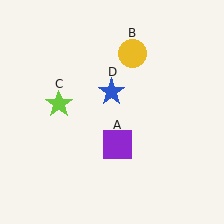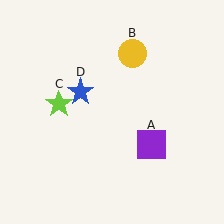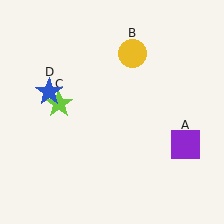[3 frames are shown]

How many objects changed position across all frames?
2 objects changed position: purple square (object A), blue star (object D).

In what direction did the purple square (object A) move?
The purple square (object A) moved right.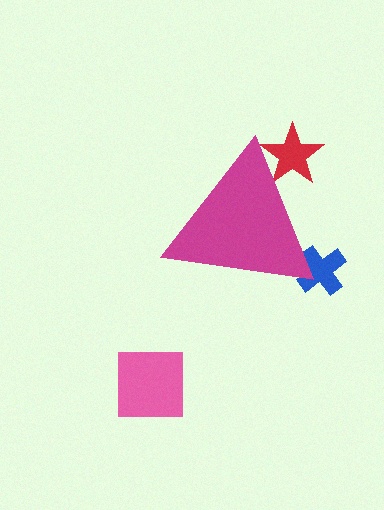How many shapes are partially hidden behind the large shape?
2 shapes are partially hidden.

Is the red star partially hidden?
Yes, the red star is partially hidden behind the magenta triangle.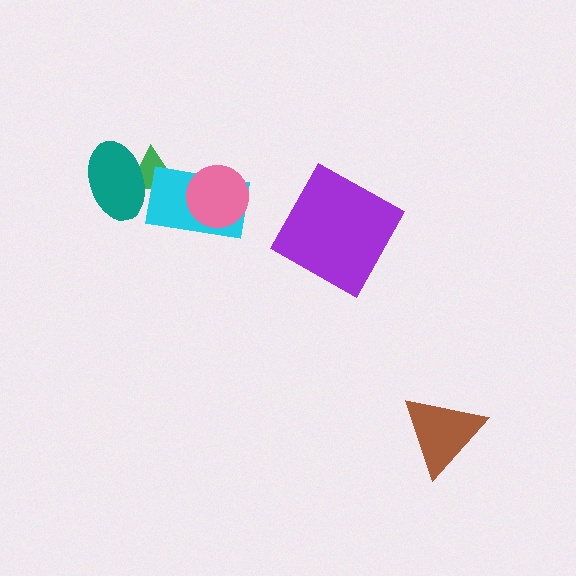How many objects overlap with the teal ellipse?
1 object overlaps with the teal ellipse.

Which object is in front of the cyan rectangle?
The pink circle is in front of the cyan rectangle.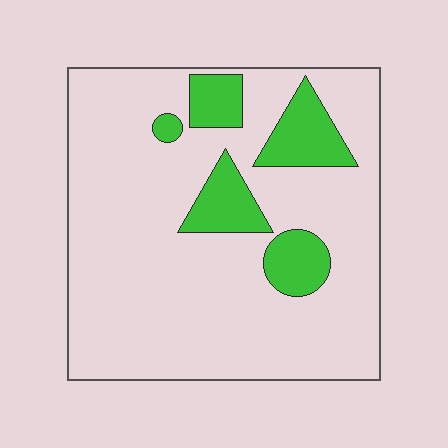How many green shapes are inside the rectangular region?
5.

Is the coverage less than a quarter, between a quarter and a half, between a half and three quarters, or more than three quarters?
Less than a quarter.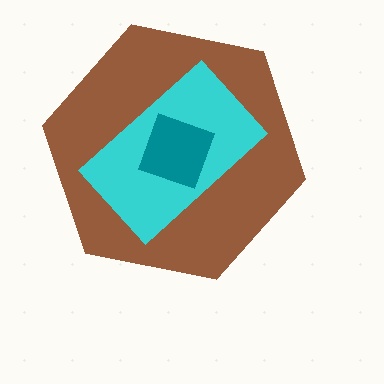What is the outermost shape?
The brown hexagon.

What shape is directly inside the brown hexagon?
The cyan rectangle.